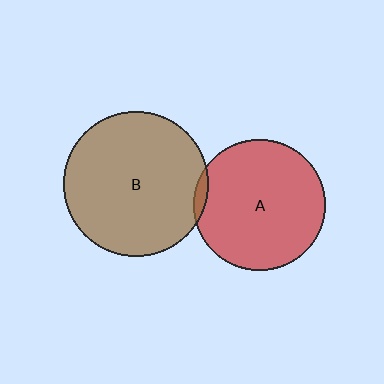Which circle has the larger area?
Circle B (brown).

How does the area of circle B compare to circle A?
Approximately 1.2 times.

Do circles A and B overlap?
Yes.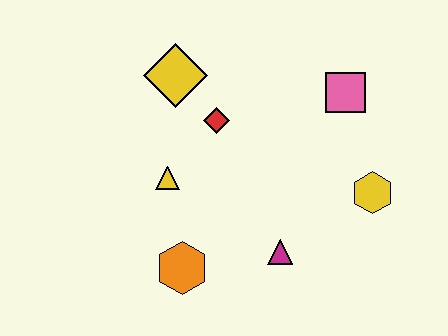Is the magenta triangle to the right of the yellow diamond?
Yes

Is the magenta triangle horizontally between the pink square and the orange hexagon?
Yes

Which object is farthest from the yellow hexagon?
The yellow diamond is farthest from the yellow hexagon.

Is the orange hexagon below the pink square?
Yes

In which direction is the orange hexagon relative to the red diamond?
The orange hexagon is below the red diamond.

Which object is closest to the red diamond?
The yellow diamond is closest to the red diamond.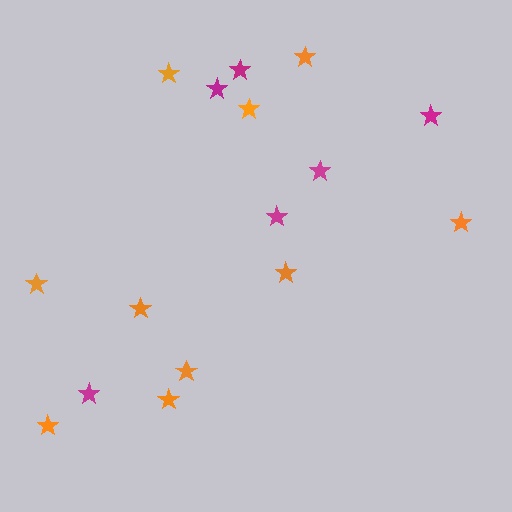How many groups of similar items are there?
There are 2 groups: one group of magenta stars (6) and one group of orange stars (10).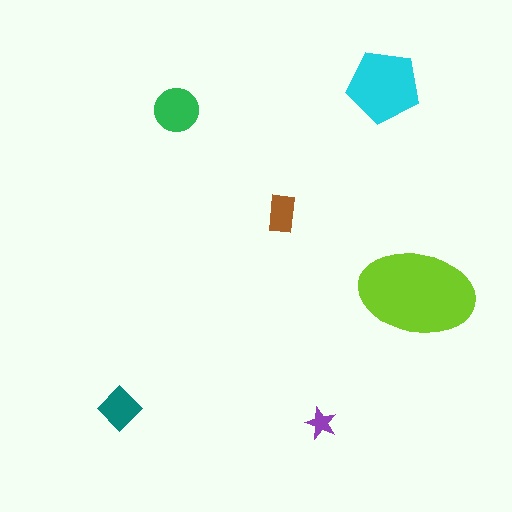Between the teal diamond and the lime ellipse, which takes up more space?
The lime ellipse.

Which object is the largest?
The lime ellipse.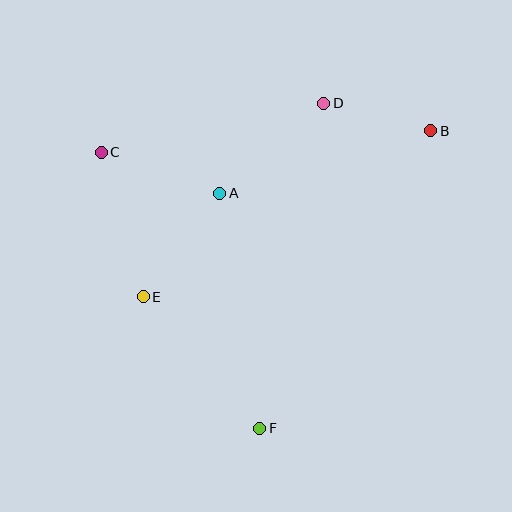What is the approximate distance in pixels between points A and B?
The distance between A and B is approximately 220 pixels.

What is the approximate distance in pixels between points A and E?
The distance between A and E is approximately 129 pixels.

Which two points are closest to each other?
Points B and D are closest to each other.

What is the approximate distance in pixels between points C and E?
The distance between C and E is approximately 151 pixels.